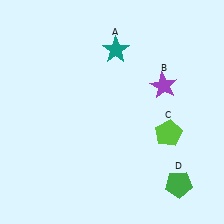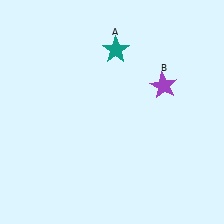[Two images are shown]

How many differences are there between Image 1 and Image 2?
There are 2 differences between the two images.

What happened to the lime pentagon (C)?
The lime pentagon (C) was removed in Image 2. It was in the bottom-right area of Image 1.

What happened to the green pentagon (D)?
The green pentagon (D) was removed in Image 2. It was in the bottom-right area of Image 1.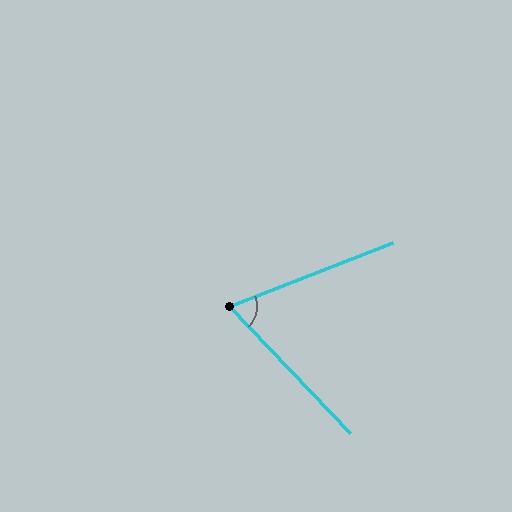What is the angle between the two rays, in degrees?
Approximately 67 degrees.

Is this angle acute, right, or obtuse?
It is acute.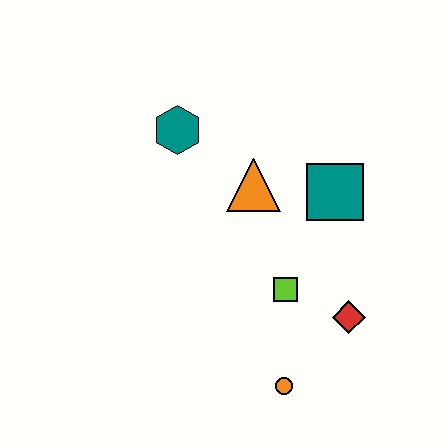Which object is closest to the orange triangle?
The teal square is closest to the orange triangle.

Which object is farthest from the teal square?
The orange circle is farthest from the teal square.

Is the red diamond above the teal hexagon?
No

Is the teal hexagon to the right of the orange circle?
No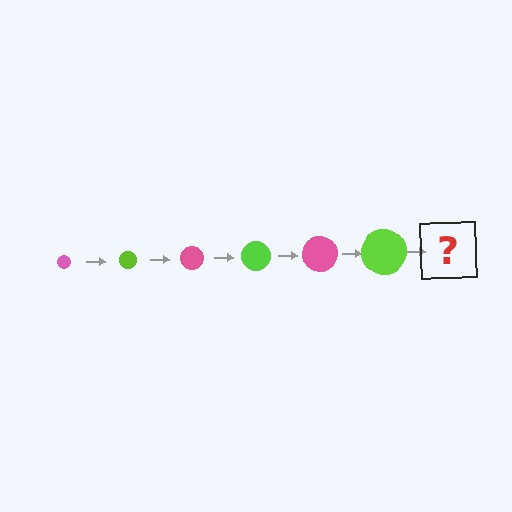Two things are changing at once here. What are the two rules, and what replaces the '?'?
The two rules are that the circle grows larger each step and the color cycles through pink and lime. The '?' should be a pink circle, larger than the previous one.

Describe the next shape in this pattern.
It should be a pink circle, larger than the previous one.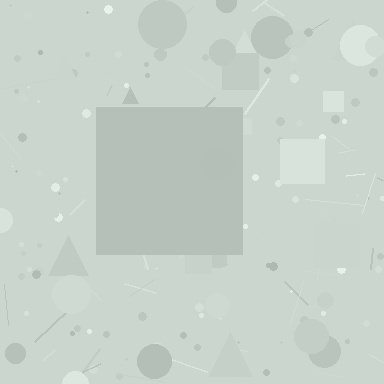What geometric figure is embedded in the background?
A square is embedded in the background.